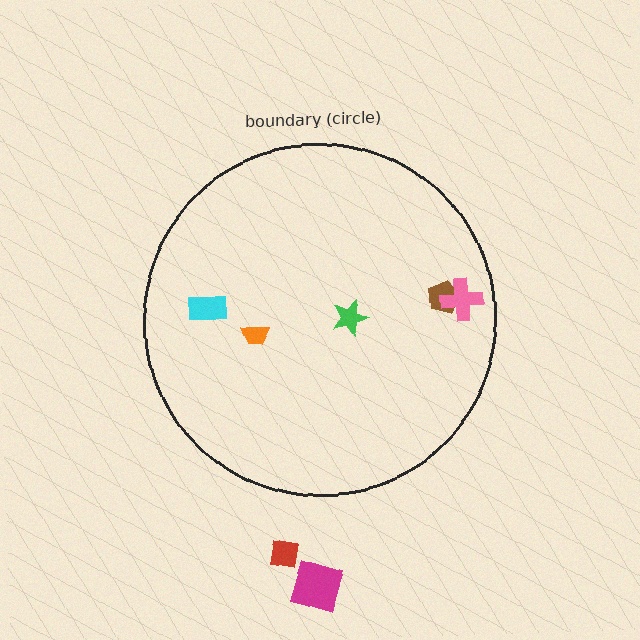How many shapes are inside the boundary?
5 inside, 2 outside.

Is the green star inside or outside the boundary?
Inside.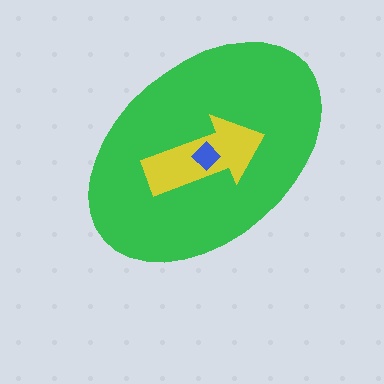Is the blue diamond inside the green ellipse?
Yes.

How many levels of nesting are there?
3.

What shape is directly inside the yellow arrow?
The blue diamond.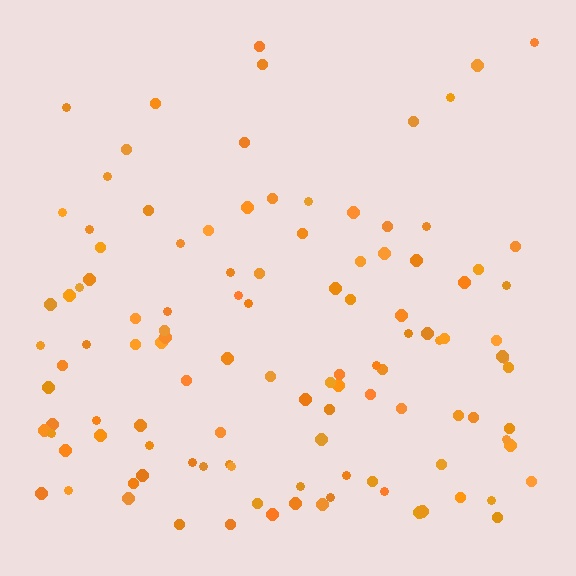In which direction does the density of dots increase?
From top to bottom, with the bottom side densest.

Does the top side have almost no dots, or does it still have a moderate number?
Still a moderate number, just noticeably fewer than the bottom.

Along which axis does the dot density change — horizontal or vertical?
Vertical.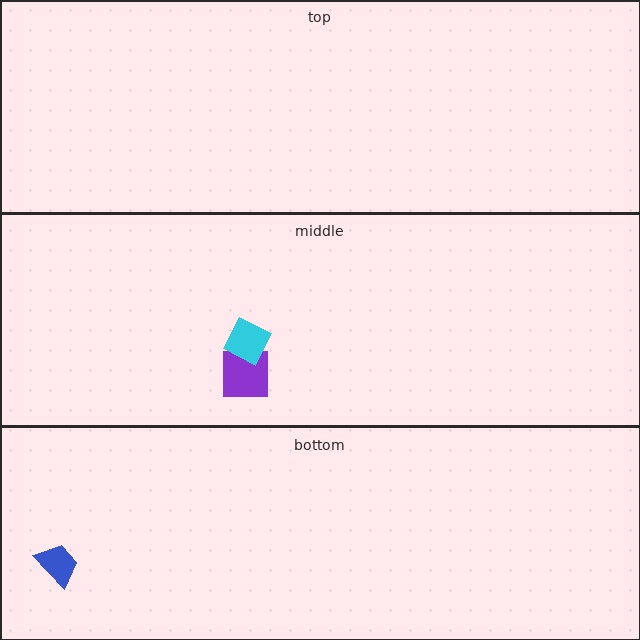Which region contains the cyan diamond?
The middle region.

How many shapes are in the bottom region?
1.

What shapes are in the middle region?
The purple square, the cyan diamond.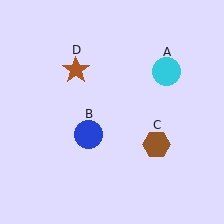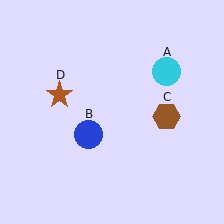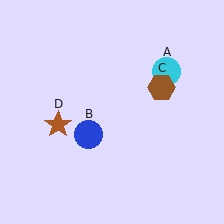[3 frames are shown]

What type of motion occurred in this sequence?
The brown hexagon (object C), brown star (object D) rotated counterclockwise around the center of the scene.